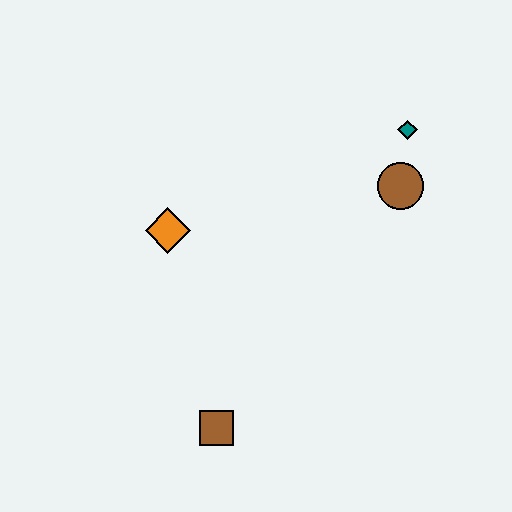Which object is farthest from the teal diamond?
The brown square is farthest from the teal diamond.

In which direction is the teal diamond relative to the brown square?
The teal diamond is above the brown square.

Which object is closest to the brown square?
The orange diamond is closest to the brown square.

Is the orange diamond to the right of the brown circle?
No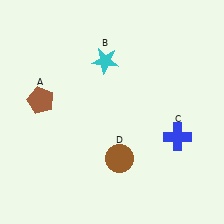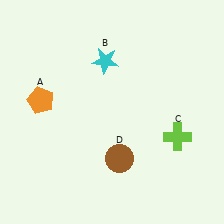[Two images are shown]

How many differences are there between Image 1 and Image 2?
There are 2 differences between the two images.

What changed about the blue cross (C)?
In Image 1, C is blue. In Image 2, it changed to lime.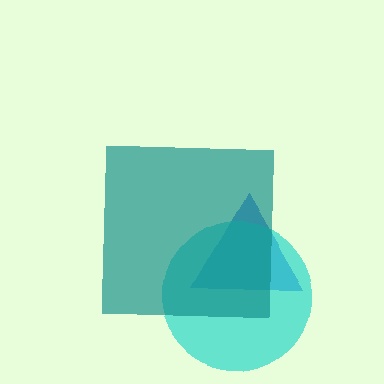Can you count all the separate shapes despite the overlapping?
Yes, there are 3 separate shapes.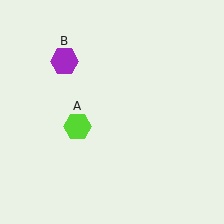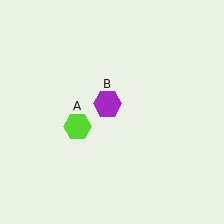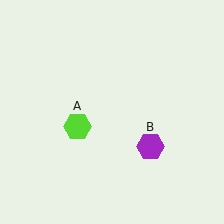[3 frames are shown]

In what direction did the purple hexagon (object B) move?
The purple hexagon (object B) moved down and to the right.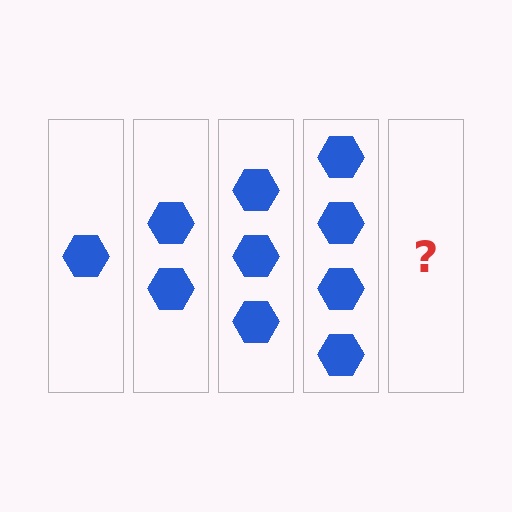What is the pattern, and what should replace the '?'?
The pattern is that each step adds one more hexagon. The '?' should be 5 hexagons.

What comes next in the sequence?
The next element should be 5 hexagons.